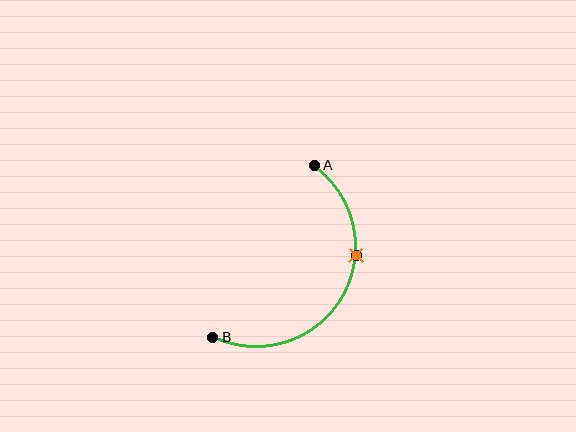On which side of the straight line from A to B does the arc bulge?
The arc bulges to the right of the straight line connecting A and B.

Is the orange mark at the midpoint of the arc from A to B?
No. The orange mark lies on the arc but is closer to endpoint A. The arc midpoint would be at the point on the curve equidistant along the arc from both A and B.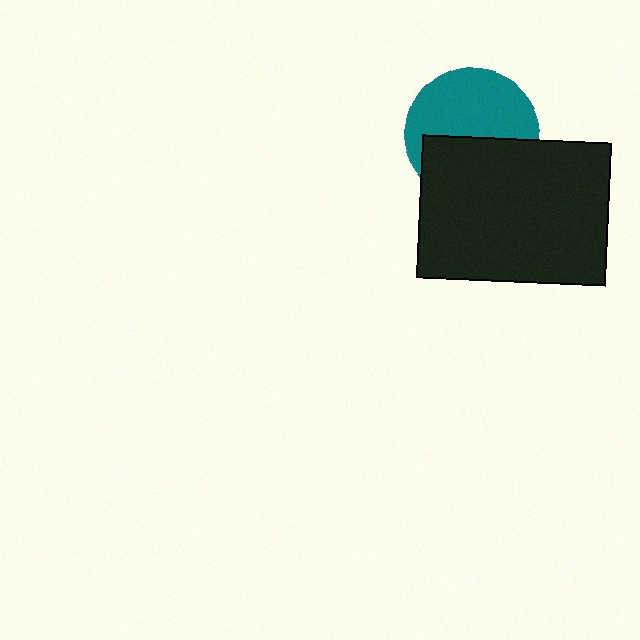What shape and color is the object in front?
The object in front is a black rectangle.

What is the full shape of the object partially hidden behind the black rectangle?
The partially hidden object is a teal circle.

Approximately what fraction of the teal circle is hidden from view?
Roughly 45% of the teal circle is hidden behind the black rectangle.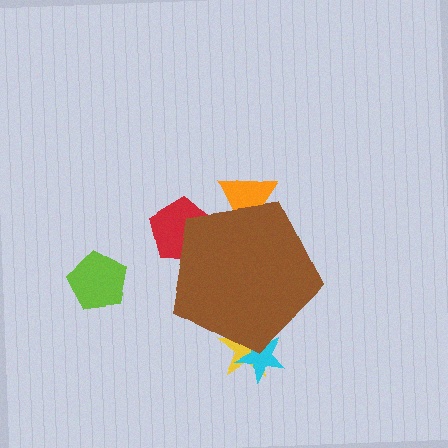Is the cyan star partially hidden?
Yes, the cyan star is partially hidden behind the brown pentagon.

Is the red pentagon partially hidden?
Yes, the red pentagon is partially hidden behind the brown pentagon.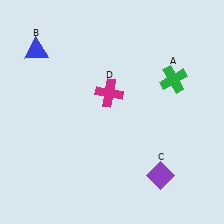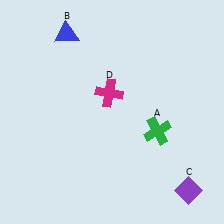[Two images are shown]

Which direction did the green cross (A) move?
The green cross (A) moved down.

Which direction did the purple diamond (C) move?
The purple diamond (C) moved right.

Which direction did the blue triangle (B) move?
The blue triangle (B) moved right.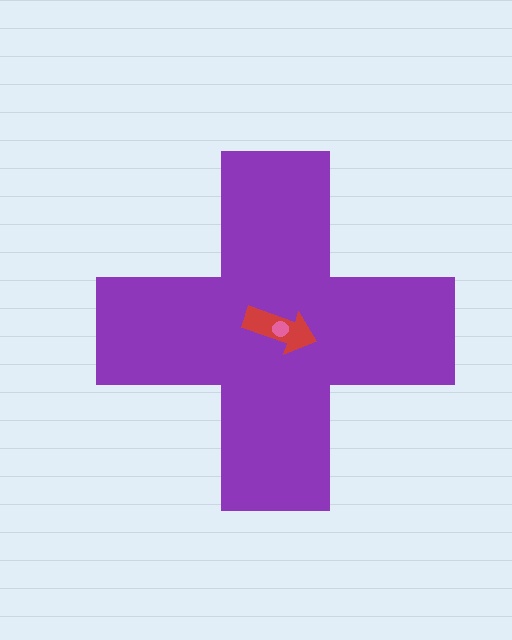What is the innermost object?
The pink circle.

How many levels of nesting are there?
3.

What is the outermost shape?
The purple cross.